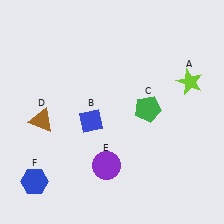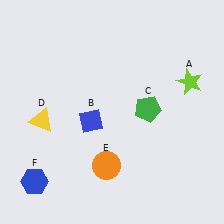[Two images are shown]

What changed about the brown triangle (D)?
In Image 1, D is brown. In Image 2, it changed to yellow.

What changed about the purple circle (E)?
In Image 1, E is purple. In Image 2, it changed to orange.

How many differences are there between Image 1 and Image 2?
There are 2 differences between the two images.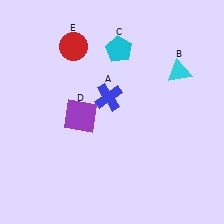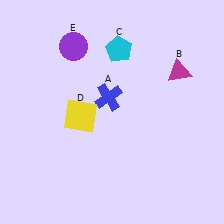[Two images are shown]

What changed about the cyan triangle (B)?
In Image 1, B is cyan. In Image 2, it changed to magenta.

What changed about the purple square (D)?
In Image 1, D is purple. In Image 2, it changed to yellow.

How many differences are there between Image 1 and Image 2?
There are 3 differences between the two images.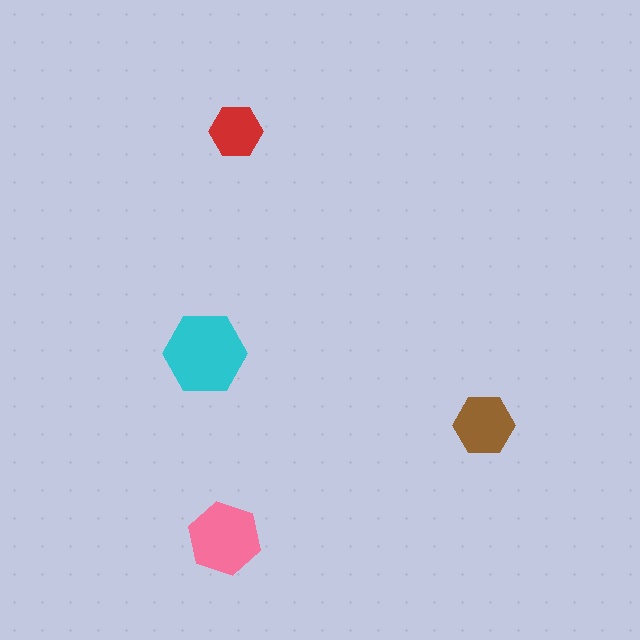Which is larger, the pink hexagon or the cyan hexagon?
The cyan one.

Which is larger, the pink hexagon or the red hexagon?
The pink one.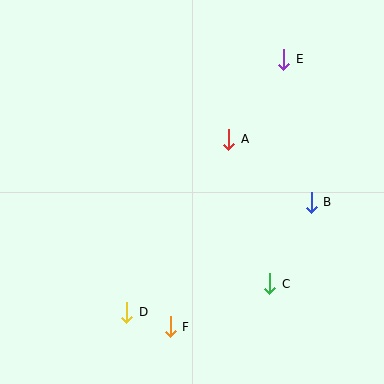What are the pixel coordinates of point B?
Point B is at (311, 202).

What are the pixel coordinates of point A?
Point A is at (229, 139).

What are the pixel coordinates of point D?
Point D is at (127, 312).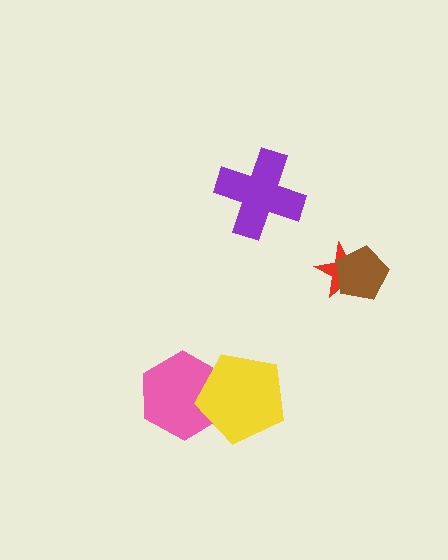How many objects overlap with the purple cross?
0 objects overlap with the purple cross.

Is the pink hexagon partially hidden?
Yes, it is partially covered by another shape.